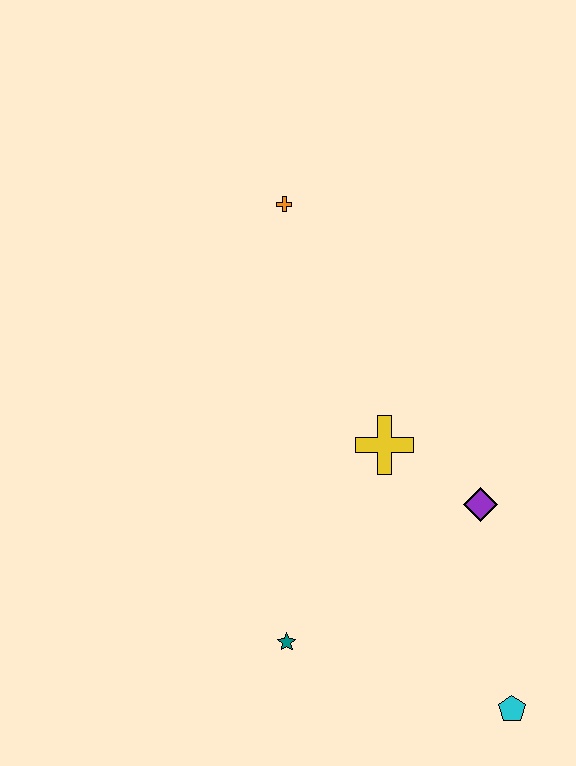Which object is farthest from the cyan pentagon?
The orange cross is farthest from the cyan pentagon.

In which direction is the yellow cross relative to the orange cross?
The yellow cross is below the orange cross.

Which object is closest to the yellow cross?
The purple diamond is closest to the yellow cross.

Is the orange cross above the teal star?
Yes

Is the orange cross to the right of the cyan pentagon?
No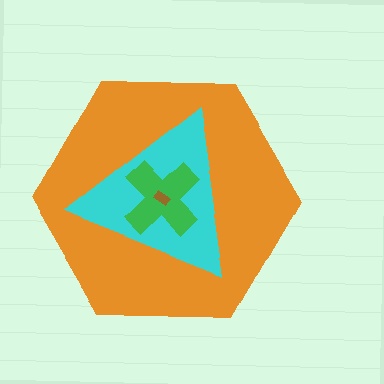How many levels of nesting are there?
4.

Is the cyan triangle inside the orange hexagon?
Yes.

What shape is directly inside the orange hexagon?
The cyan triangle.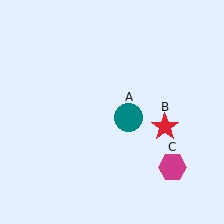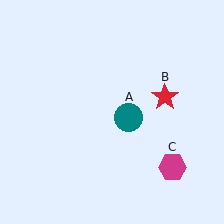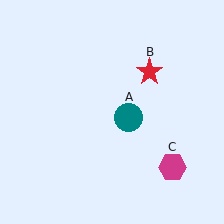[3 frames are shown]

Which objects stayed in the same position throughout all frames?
Teal circle (object A) and magenta hexagon (object C) remained stationary.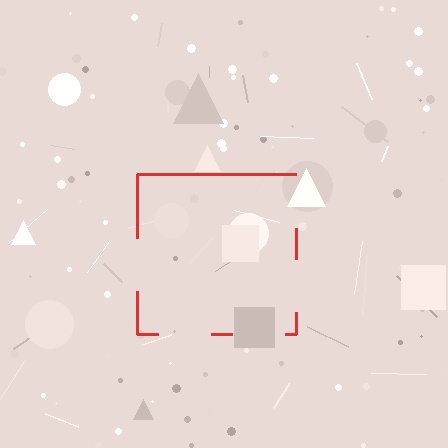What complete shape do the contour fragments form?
The contour fragments form a square.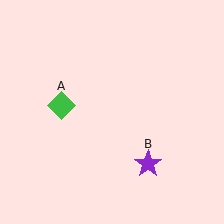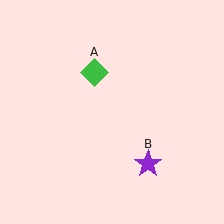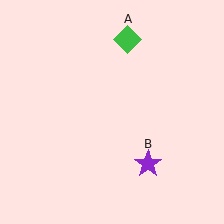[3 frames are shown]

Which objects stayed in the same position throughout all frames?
Purple star (object B) remained stationary.